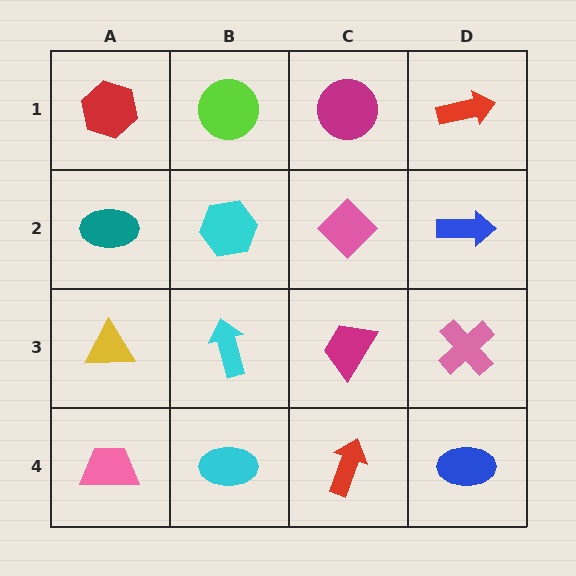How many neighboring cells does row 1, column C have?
3.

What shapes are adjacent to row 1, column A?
A teal ellipse (row 2, column A), a lime circle (row 1, column B).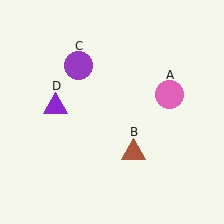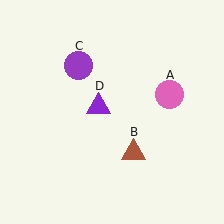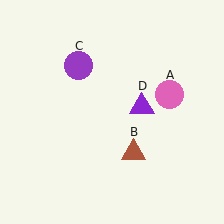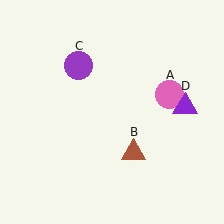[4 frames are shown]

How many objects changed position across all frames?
1 object changed position: purple triangle (object D).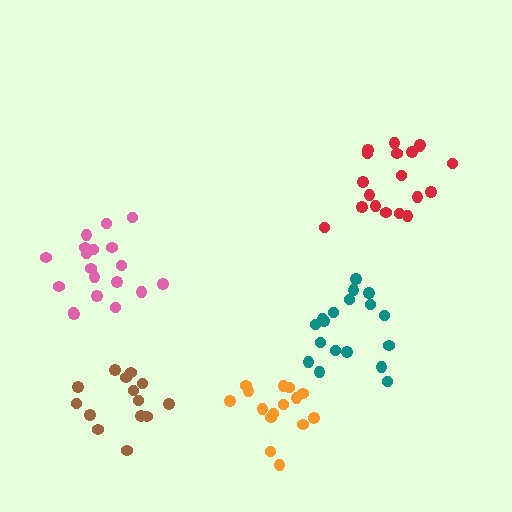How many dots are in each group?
Group 1: 19 dots, Group 2: 14 dots, Group 3: 15 dots, Group 4: 19 dots, Group 5: 18 dots (85 total).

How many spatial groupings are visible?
There are 5 spatial groupings.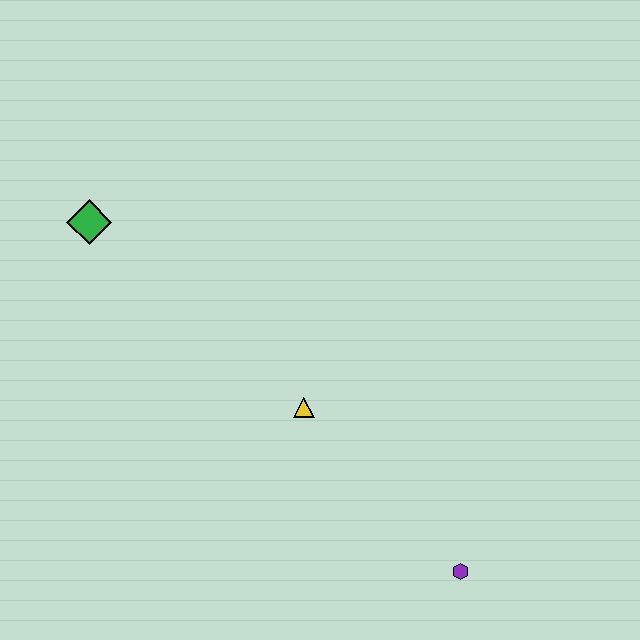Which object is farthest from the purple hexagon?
The green diamond is farthest from the purple hexagon.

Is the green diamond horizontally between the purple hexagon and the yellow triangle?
No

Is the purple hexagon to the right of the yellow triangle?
Yes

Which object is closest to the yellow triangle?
The purple hexagon is closest to the yellow triangle.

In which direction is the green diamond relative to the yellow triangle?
The green diamond is to the left of the yellow triangle.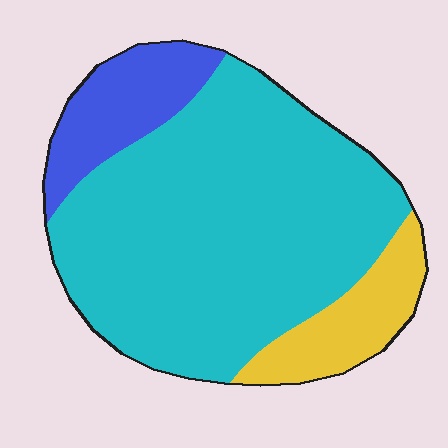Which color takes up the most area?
Cyan, at roughly 75%.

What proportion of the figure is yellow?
Yellow takes up less than a sixth of the figure.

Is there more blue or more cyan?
Cyan.